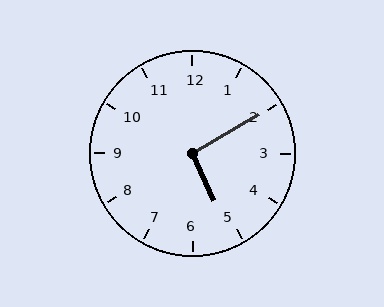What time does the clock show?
5:10.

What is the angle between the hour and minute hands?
Approximately 95 degrees.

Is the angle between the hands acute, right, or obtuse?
It is right.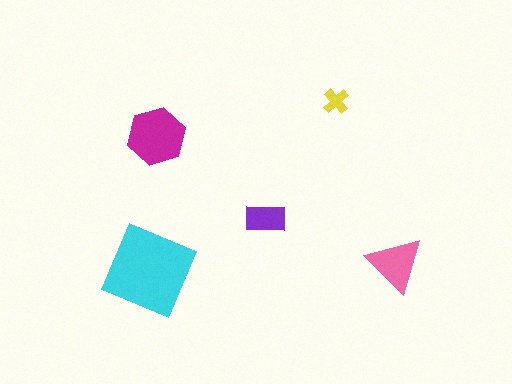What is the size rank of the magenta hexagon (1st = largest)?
2nd.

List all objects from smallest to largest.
The yellow cross, the purple rectangle, the pink triangle, the magenta hexagon, the cyan diamond.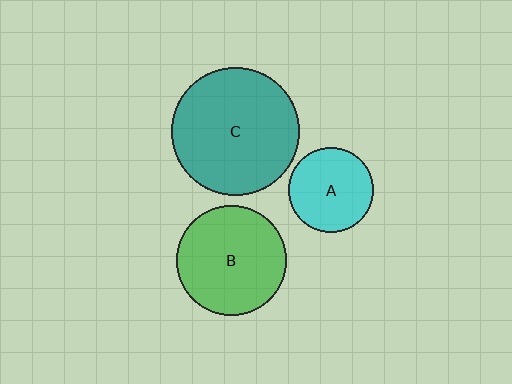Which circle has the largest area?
Circle C (teal).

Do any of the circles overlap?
No, none of the circles overlap.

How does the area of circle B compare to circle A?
Approximately 1.7 times.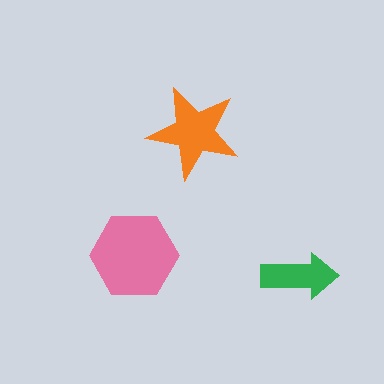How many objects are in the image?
There are 3 objects in the image.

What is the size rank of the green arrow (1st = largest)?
3rd.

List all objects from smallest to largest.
The green arrow, the orange star, the pink hexagon.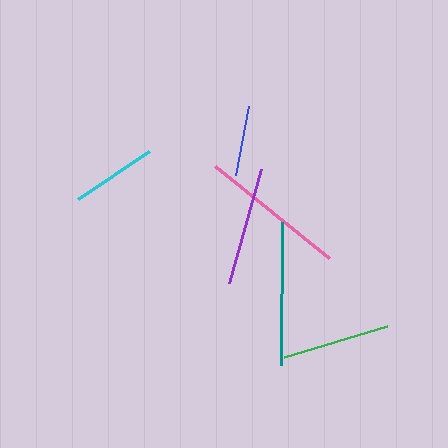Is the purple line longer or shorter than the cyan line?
The purple line is longer than the cyan line.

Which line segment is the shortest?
The blue line is the shortest at approximately 70 pixels.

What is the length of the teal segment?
The teal segment is approximately 142 pixels long.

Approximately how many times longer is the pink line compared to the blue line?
The pink line is approximately 2.1 times the length of the blue line.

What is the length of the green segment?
The green segment is approximately 108 pixels long.